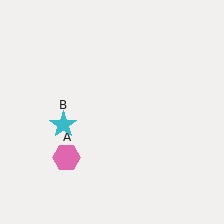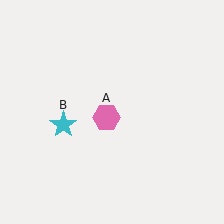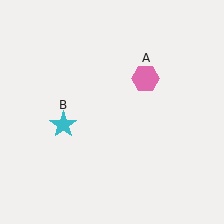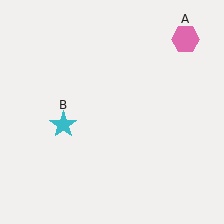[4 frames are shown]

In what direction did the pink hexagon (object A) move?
The pink hexagon (object A) moved up and to the right.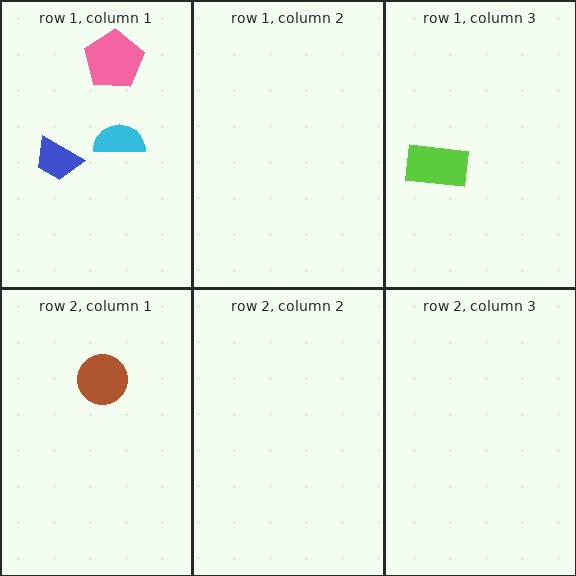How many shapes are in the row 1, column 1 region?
3.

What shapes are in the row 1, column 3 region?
The lime rectangle.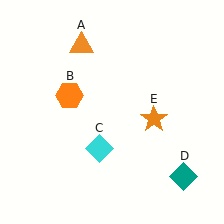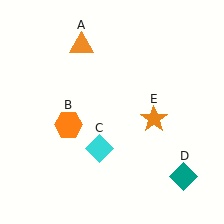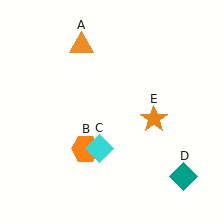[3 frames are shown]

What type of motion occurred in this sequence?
The orange hexagon (object B) rotated counterclockwise around the center of the scene.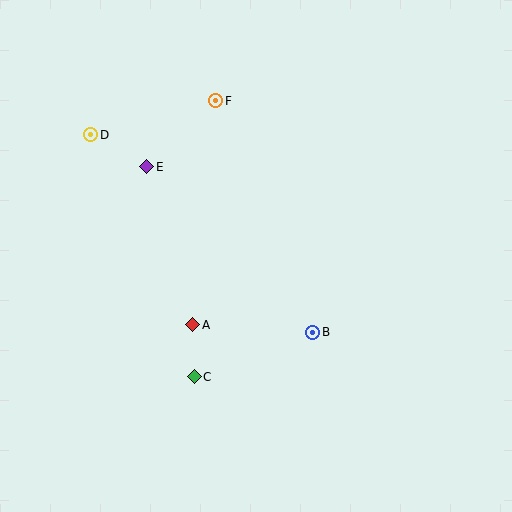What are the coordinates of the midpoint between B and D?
The midpoint between B and D is at (202, 234).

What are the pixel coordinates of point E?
Point E is at (147, 167).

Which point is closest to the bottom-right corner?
Point B is closest to the bottom-right corner.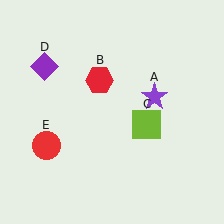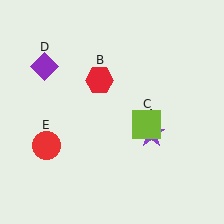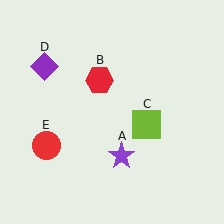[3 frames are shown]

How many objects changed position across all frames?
1 object changed position: purple star (object A).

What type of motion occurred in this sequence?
The purple star (object A) rotated clockwise around the center of the scene.